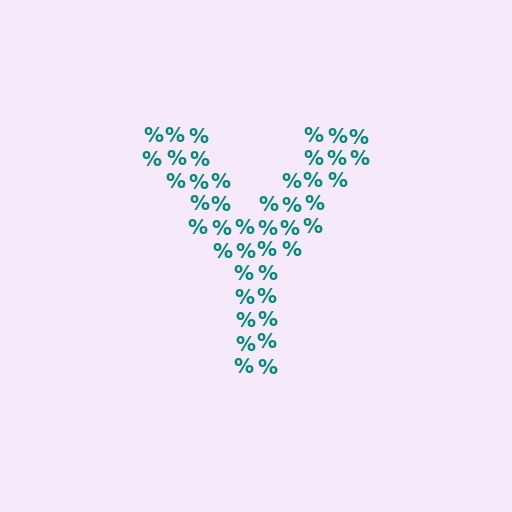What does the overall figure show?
The overall figure shows the letter Y.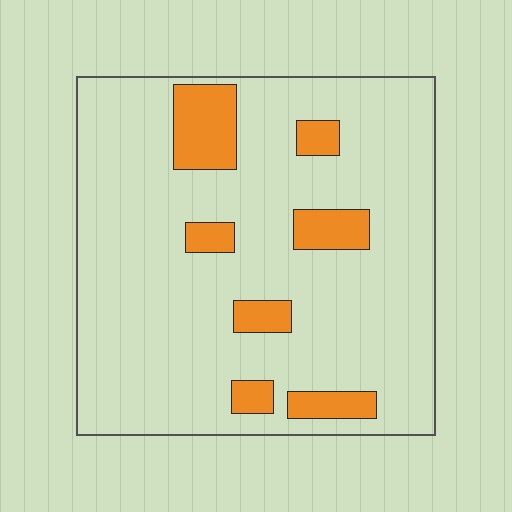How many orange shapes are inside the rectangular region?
7.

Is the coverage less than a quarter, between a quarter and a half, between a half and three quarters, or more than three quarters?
Less than a quarter.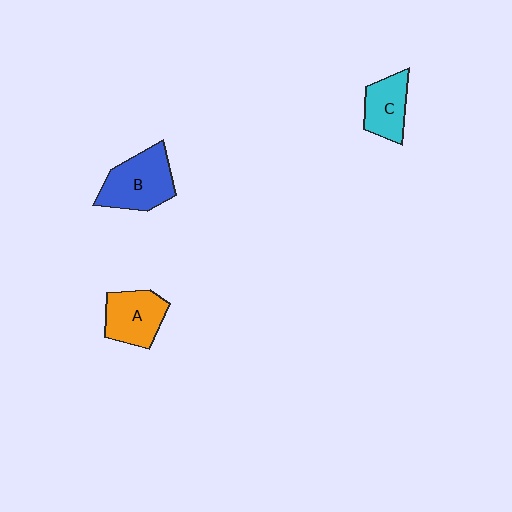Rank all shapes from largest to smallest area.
From largest to smallest: B (blue), A (orange), C (cyan).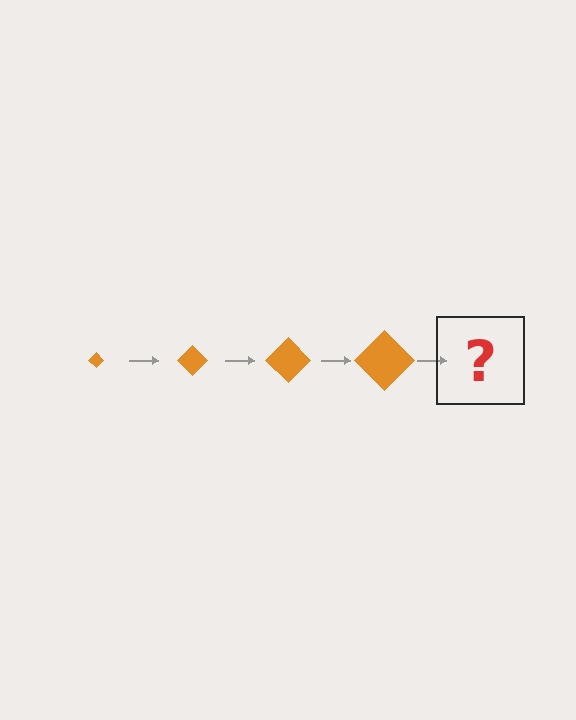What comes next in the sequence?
The next element should be an orange diamond, larger than the previous one.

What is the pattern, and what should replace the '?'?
The pattern is that the diamond gets progressively larger each step. The '?' should be an orange diamond, larger than the previous one.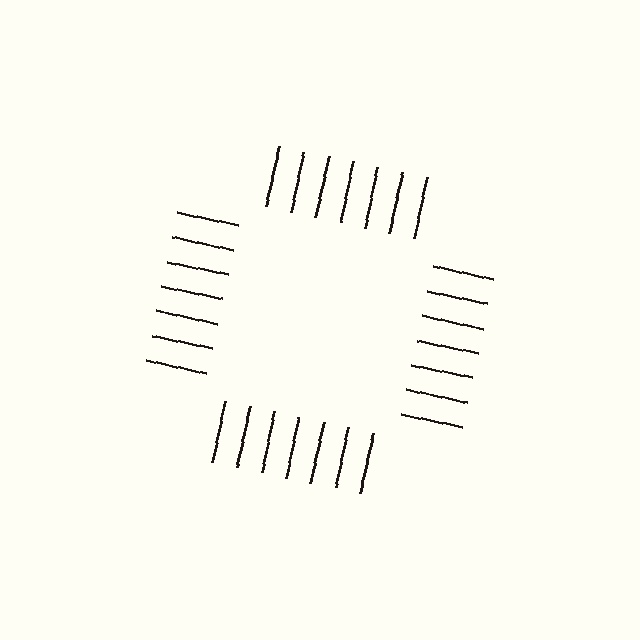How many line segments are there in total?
28 — 7 along each of the 4 edges.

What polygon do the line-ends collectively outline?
An illusory square — the line segments terminate on its edges but no continuous stroke is drawn.